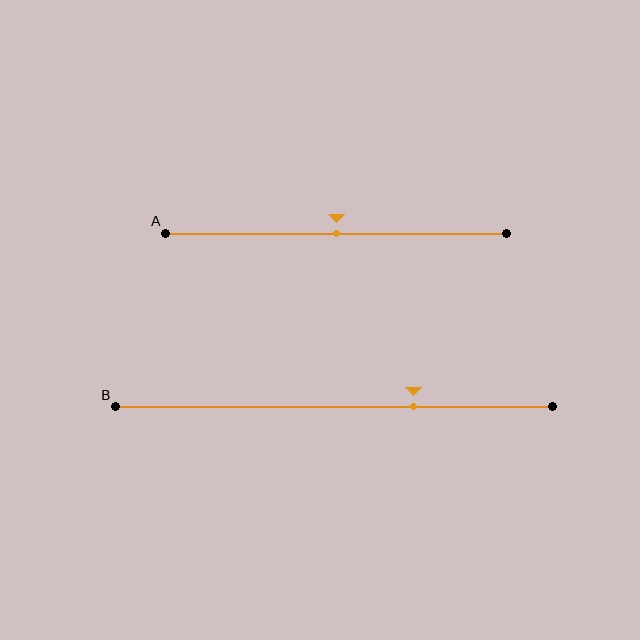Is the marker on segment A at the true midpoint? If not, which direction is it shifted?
Yes, the marker on segment A is at the true midpoint.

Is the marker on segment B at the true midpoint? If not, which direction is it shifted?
No, the marker on segment B is shifted to the right by about 18% of the segment length.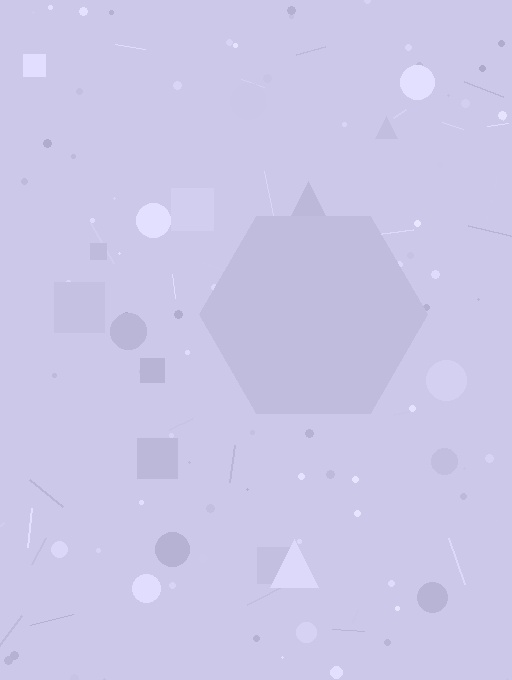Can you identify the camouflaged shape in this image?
The camouflaged shape is a hexagon.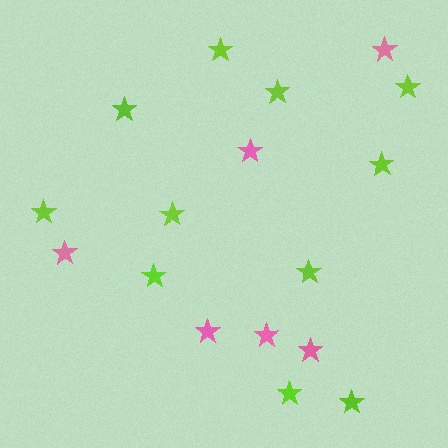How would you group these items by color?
There are 2 groups: one group of pink stars (6) and one group of lime stars (11).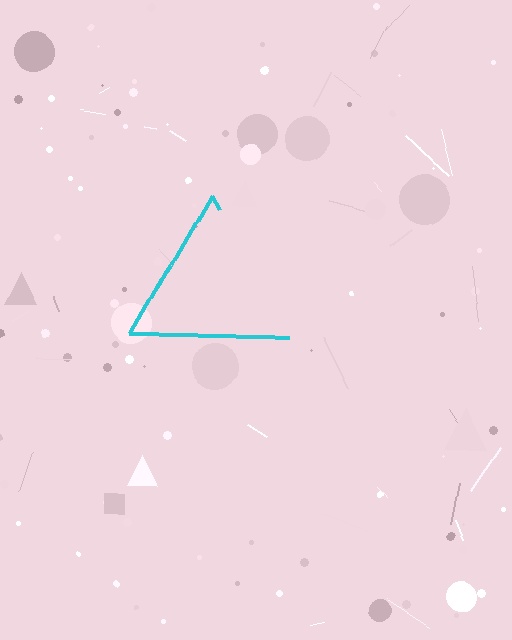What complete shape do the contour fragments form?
The contour fragments form a triangle.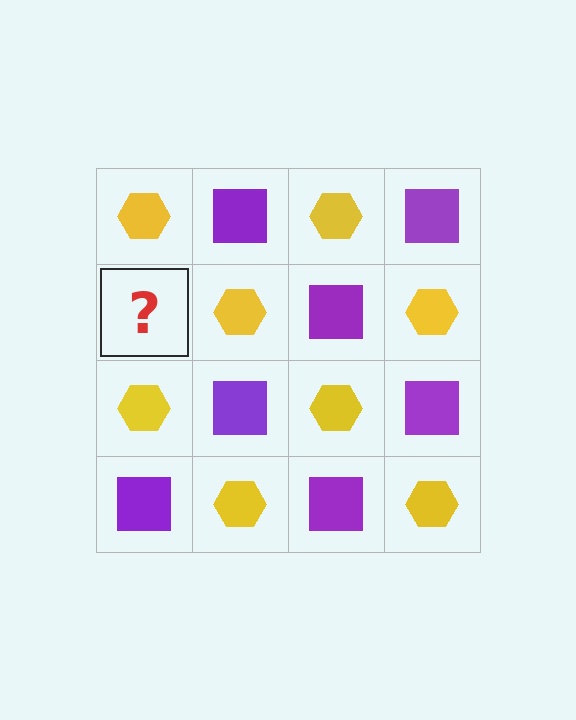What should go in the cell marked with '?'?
The missing cell should contain a purple square.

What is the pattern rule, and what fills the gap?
The rule is that it alternates yellow hexagon and purple square in a checkerboard pattern. The gap should be filled with a purple square.